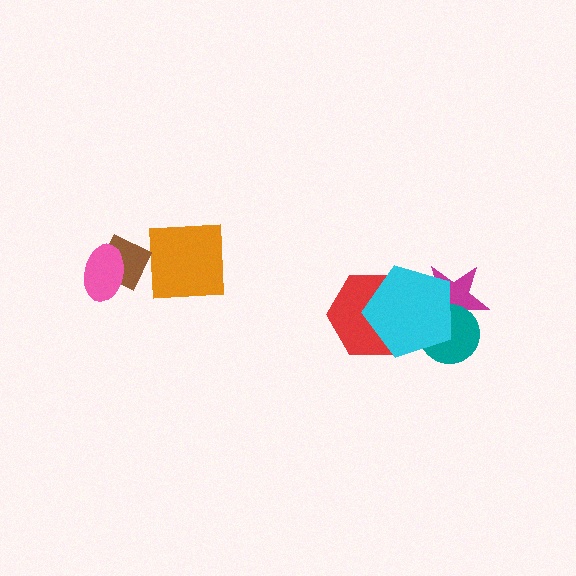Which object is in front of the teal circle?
The cyan pentagon is in front of the teal circle.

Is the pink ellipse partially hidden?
No, no other shape covers it.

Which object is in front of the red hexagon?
The cyan pentagon is in front of the red hexagon.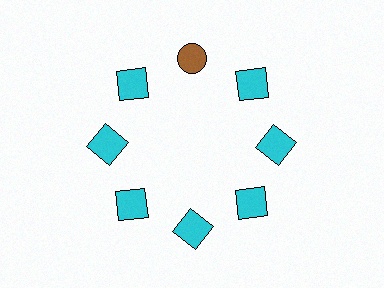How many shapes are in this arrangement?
There are 8 shapes arranged in a ring pattern.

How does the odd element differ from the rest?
It differs in both color (brown instead of cyan) and shape (circle instead of square).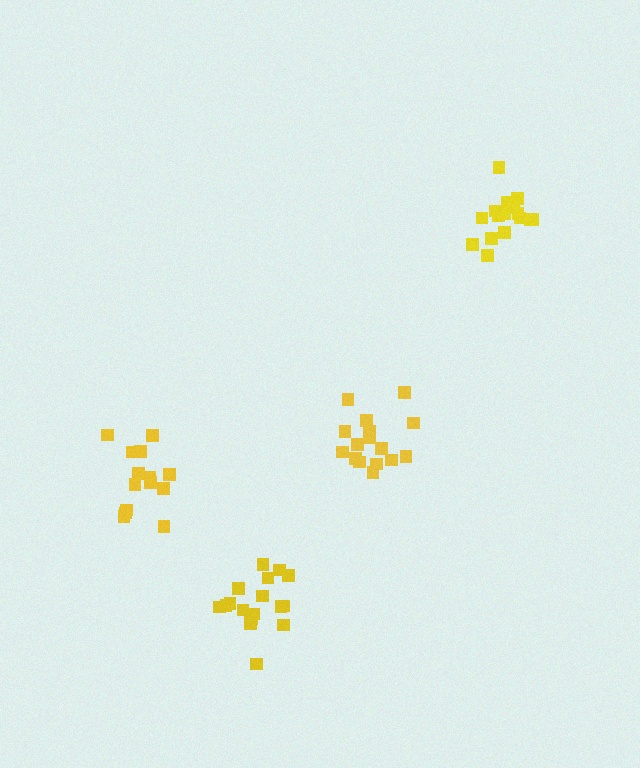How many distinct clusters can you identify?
There are 4 distinct clusters.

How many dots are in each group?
Group 1: 16 dots, Group 2: 14 dots, Group 3: 18 dots, Group 4: 17 dots (65 total).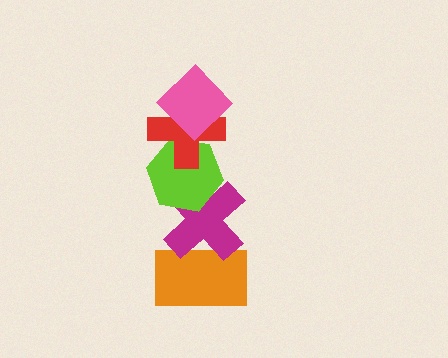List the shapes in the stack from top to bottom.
From top to bottom: the pink diamond, the red cross, the lime hexagon, the magenta cross, the orange rectangle.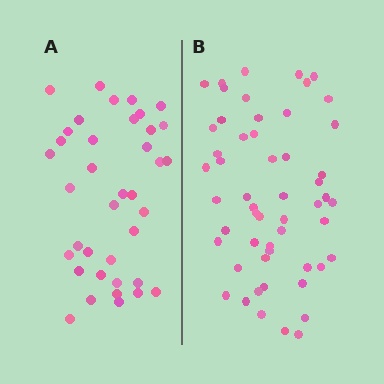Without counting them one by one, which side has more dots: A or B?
Region B (the right region) has more dots.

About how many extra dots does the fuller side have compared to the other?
Region B has approximately 15 more dots than region A.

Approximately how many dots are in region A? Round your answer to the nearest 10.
About 40 dots. (The exact count is 38, which rounds to 40.)